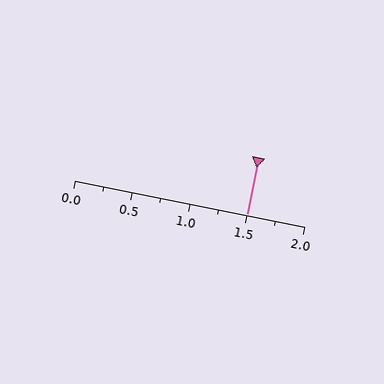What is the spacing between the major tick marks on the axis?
The major ticks are spaced 0.5 apart.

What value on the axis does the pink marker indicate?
The marker indicates approximately 1.5.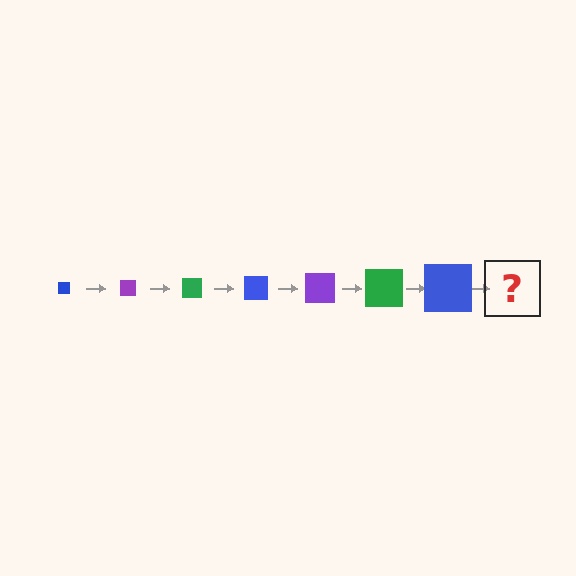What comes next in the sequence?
The next element should be a purple square, larger than the previous one.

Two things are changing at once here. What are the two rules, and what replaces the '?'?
The two rules are that the square grows larger each step and the color cycles through blue, purple, and green. The '?' should be a purple square, larger than the previous one.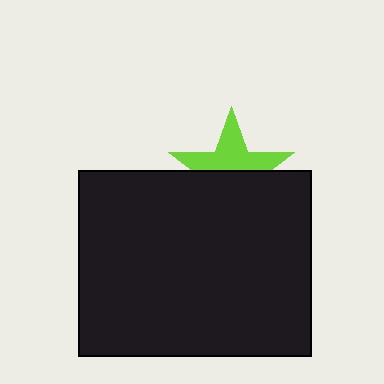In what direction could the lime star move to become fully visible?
The lime star could move up. That would shift it out from behind the black rectangle entirely.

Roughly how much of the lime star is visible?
About half of it is visible (roughly 50%).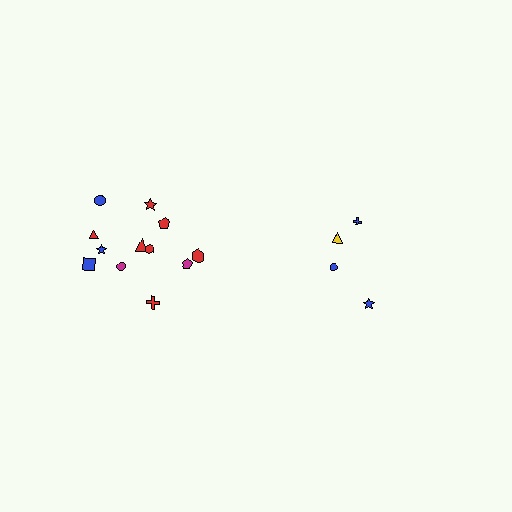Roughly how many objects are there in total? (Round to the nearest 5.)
Roughly 15 objects in total.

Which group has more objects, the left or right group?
The left group.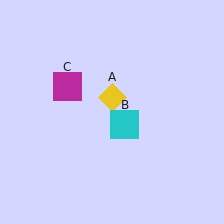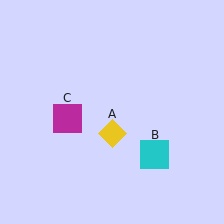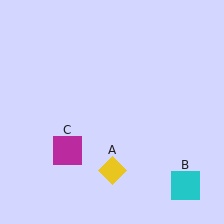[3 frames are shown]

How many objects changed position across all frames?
3 objects changed position: yellow diamond (object A), cyan square (object B), magenta square (object C).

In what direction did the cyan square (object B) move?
The cyan square (object B) moved down and to the right.